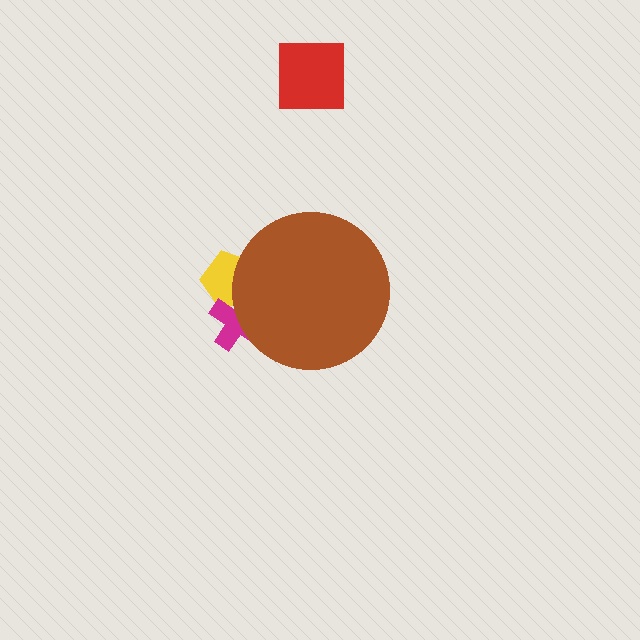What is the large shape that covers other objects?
A brown circle.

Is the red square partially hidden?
No, the red square is fully visible.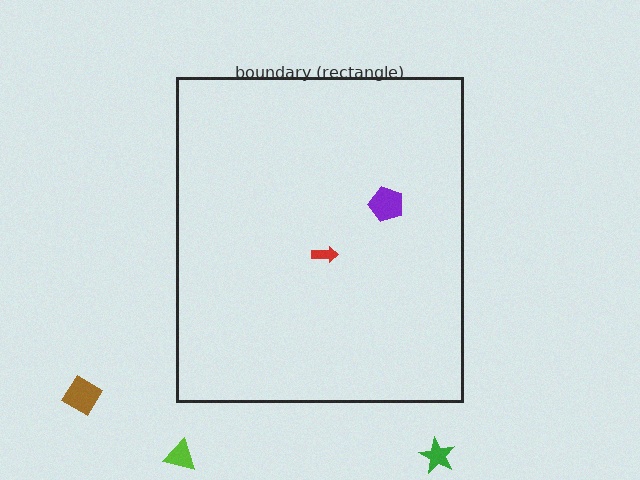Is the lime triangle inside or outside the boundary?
Outside.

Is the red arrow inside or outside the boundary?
Inside.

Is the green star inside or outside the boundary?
Outside.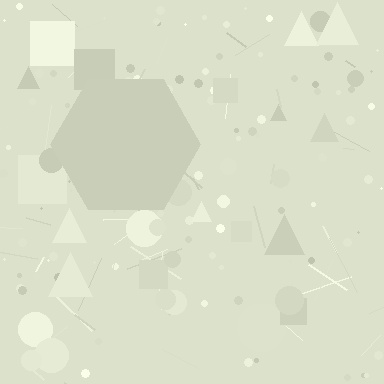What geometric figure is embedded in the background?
A hexagon is embedded in the background.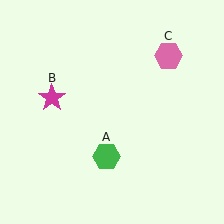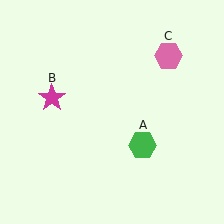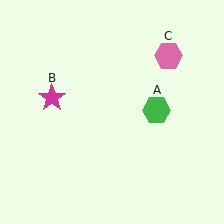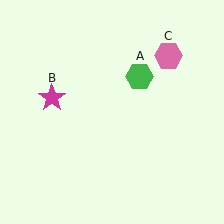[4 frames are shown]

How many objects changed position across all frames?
1 object changed position: green hexagon (object A).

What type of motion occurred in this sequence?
The green hexagon (object A) rotated counterclockwise around the center of the scene.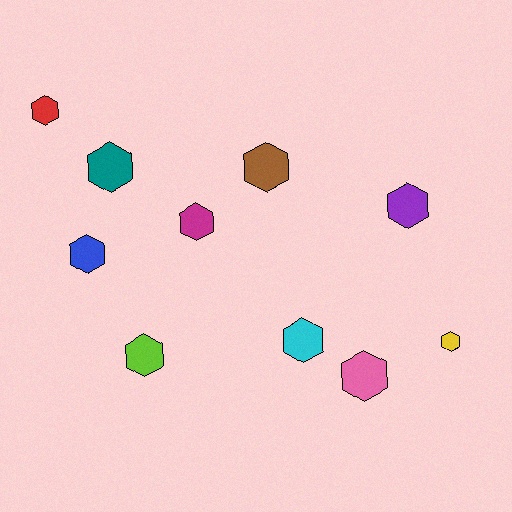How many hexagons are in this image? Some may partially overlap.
There are 10 hexagons.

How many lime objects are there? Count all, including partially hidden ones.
There is 1 lime object.